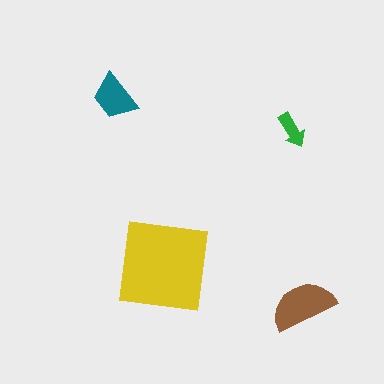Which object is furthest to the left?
The teal trapezoid is leftmost.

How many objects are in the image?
There are 4 objects in the image.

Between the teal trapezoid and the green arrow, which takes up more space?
The teal trapezoid.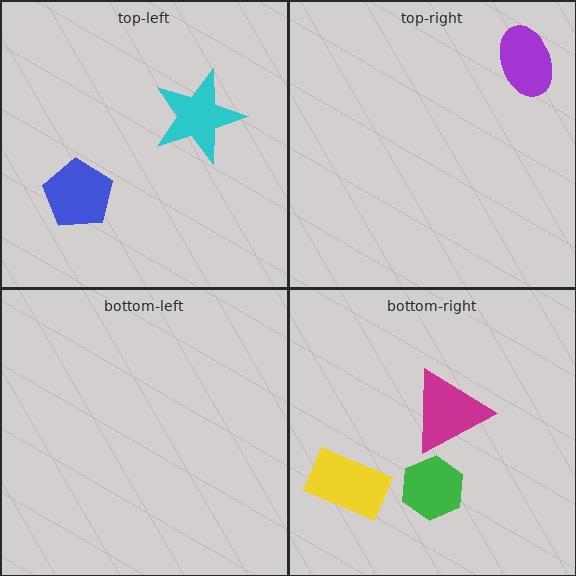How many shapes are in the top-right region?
1.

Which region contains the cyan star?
The top-left region.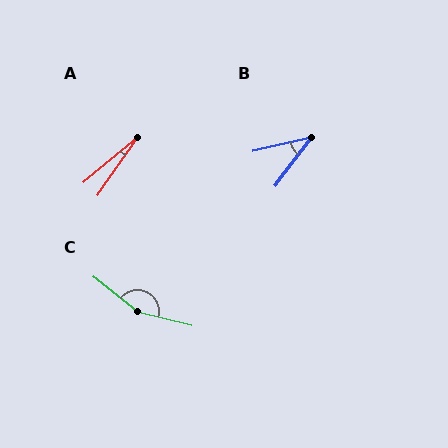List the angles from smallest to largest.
A (16°), B (40°), C (156°).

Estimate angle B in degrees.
Approximately 40 degrees.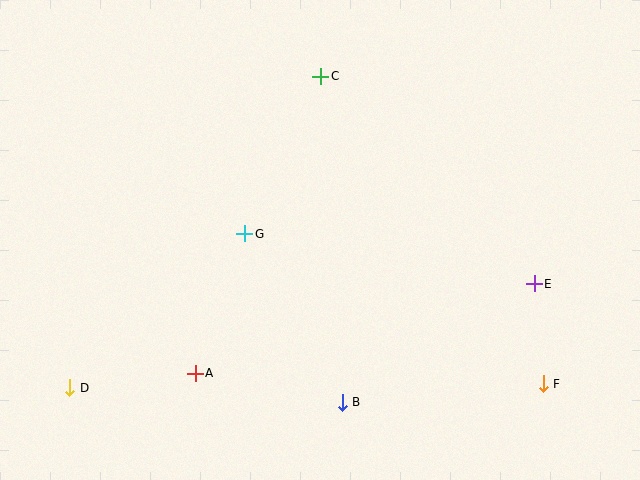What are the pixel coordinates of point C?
Point C is at (321, 76).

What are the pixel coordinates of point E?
Point E is at (534, 284).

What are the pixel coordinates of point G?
Point G is at (245, 234).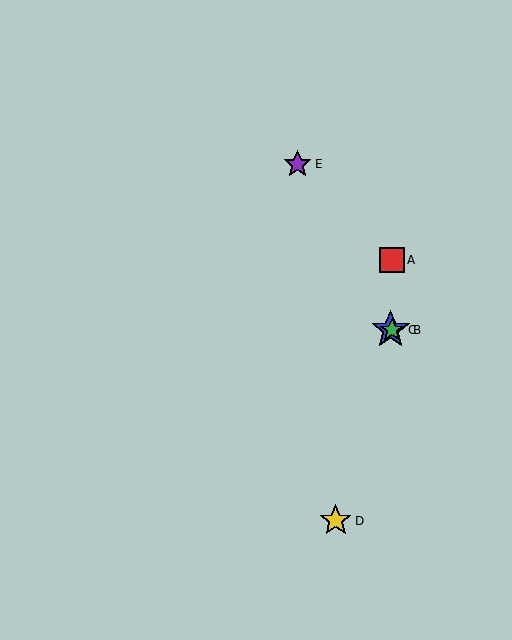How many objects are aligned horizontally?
2 objects (B, C) are aligned horizontally.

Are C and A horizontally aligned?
No, C is at y≈330 and A is at y≈260.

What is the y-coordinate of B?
Object B is at y≈330.